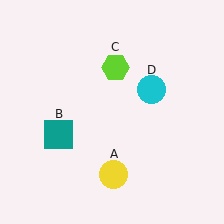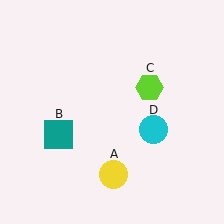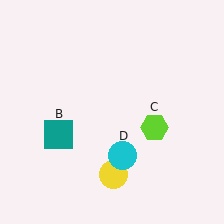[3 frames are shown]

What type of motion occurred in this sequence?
The lime hexagon (object C), cyan circle (object D) rotated clockwise around the center of the scene.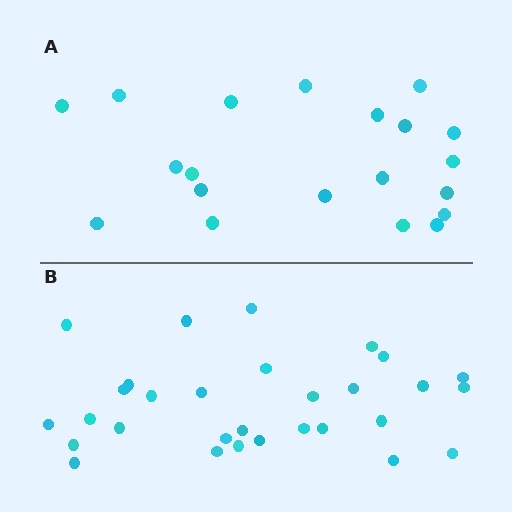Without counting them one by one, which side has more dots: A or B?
Region B (the bottom region) has more dots.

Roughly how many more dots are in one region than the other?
Region B has roughly 10 or so more dots than region A.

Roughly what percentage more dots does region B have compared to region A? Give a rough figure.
About 50% more.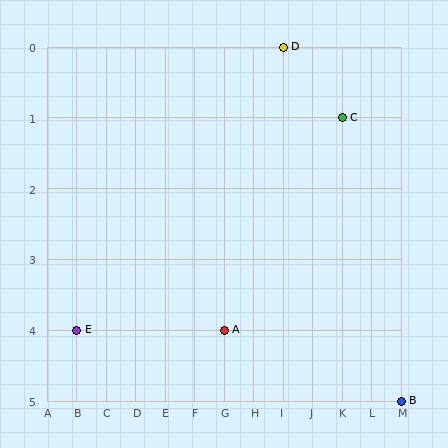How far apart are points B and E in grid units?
Points B and E are 11 columns and 1 row apart (about 11.0 grid units diagonally).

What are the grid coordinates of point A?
Point A is at grid coordinates (G, 4).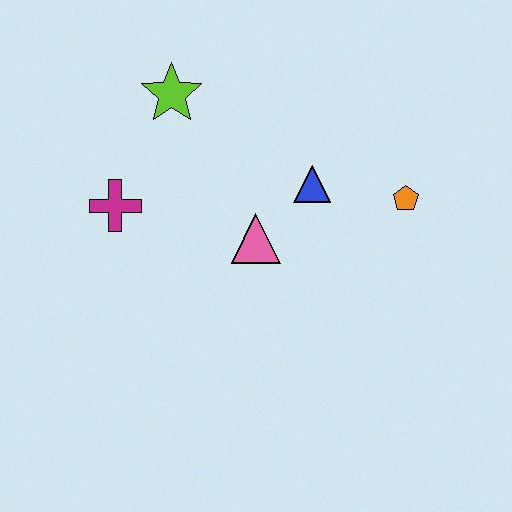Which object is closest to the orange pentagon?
The blue triangle is closest to the orange pentagon.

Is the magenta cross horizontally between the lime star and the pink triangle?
No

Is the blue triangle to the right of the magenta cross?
Yes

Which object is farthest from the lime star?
The orange pentagon is farthest from the lime star.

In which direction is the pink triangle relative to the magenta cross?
The pink triangle is to the right of the magenta cross.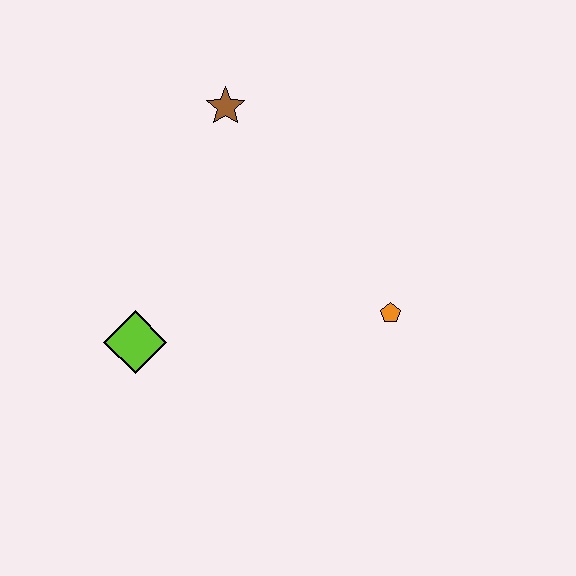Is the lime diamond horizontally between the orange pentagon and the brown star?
No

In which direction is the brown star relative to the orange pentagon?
The brown star is above the orange pentagon.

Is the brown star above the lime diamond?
Yes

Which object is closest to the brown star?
The lime diamond is closest to the brown star.